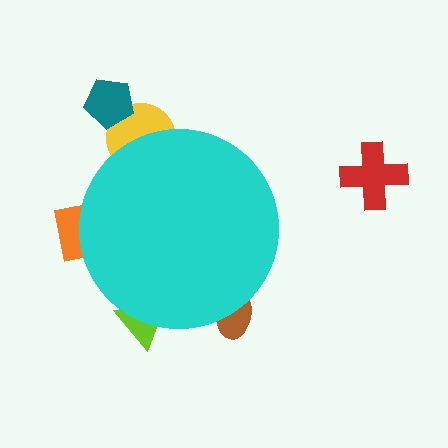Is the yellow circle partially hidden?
Yes, the yellow circle is partially hidden behind the cyan circle.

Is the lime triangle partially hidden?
Yes, the lime triangle is partially hidden behind the cyan circle.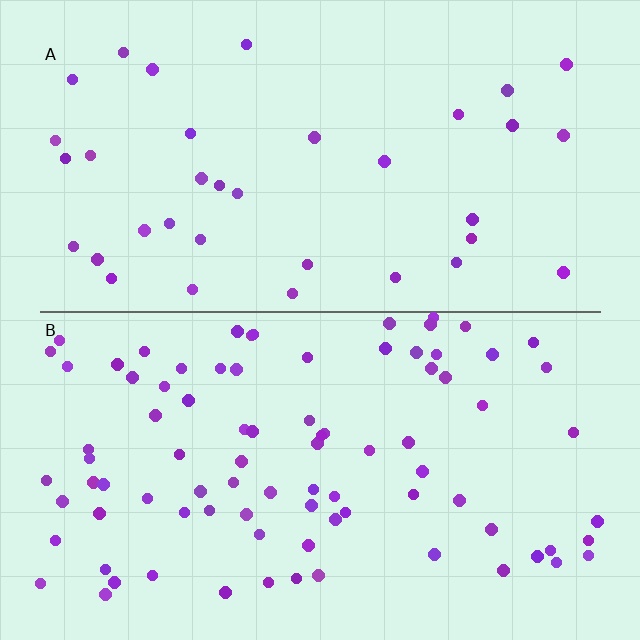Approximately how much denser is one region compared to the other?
Approximately 2.4× — region B over region A.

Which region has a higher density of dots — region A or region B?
B (the bottom).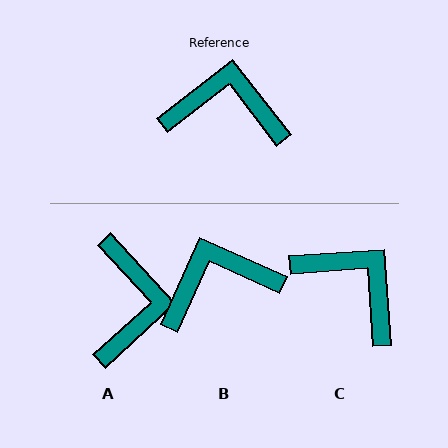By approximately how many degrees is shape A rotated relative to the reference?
Approximately 85 degrees clockwise.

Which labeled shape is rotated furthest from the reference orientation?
A, about 85 degrees away.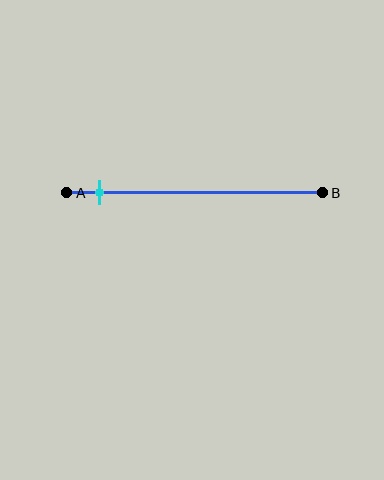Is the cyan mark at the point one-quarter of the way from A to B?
No, the mark is at about 15% from A, not at the 25% one-quarter point.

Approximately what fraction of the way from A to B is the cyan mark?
The cyan mark is approximately 15% of the way from A to B.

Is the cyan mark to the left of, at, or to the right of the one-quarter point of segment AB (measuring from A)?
The cyan mark is to the left of the one-quarter point of segment AB.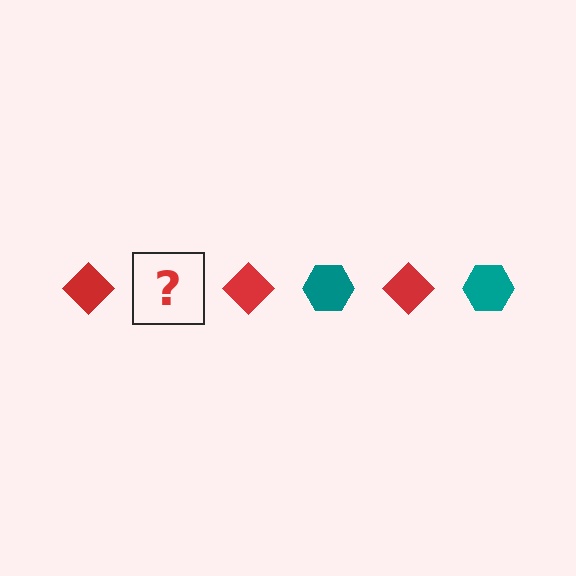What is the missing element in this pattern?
The missing element is a teal hexagon.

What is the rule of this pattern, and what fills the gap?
The rule is that the pattern alternates between red diamond and teal hexagon. The gap should be filled with a teal hexagon.